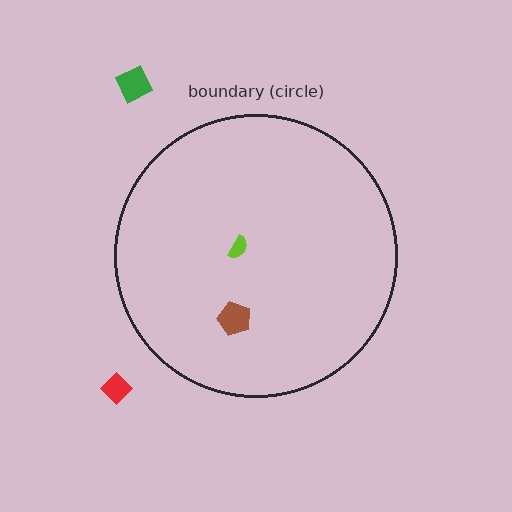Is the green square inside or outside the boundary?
Outside.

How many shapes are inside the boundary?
2 inside, 2 outside.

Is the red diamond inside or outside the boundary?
Outside.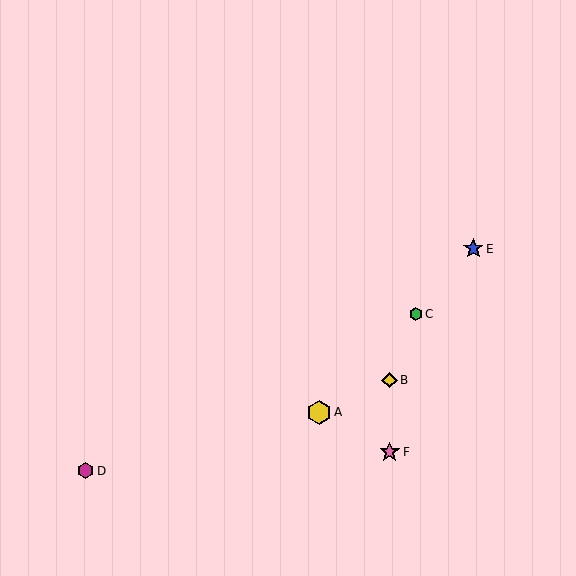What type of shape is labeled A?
Shape A is a yellow hexagon.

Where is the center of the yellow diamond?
The center of the yellow diamond is at (389, 380).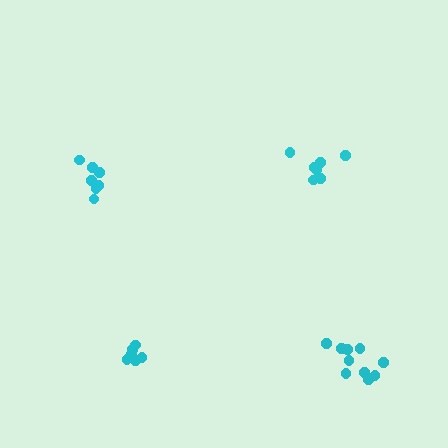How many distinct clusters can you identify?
There are 4 distinct clusters.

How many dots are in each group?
Group 1: 8 dots, Group 2: 10 dots, Group 3: 6 dots, Group 4: 7 dots (31 total).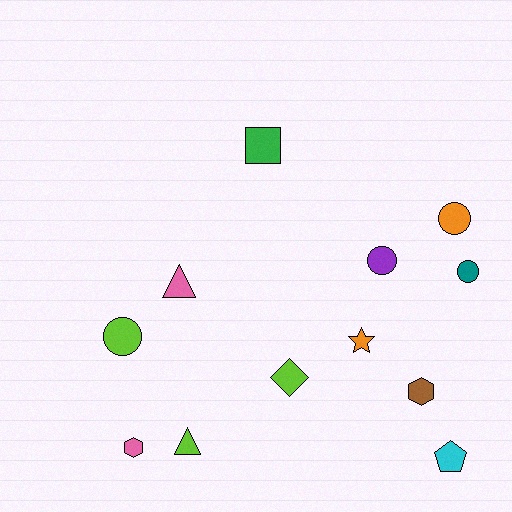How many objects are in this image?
There are 12 objects.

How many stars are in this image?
There is 1 star.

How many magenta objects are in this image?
There are no magenta objects.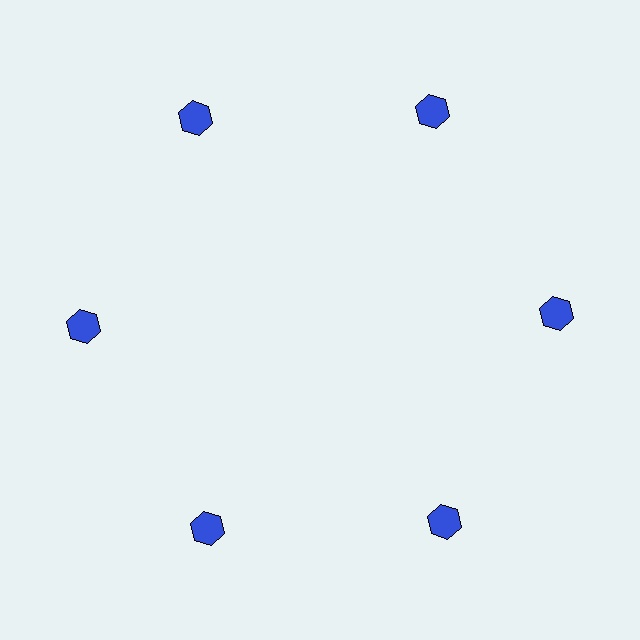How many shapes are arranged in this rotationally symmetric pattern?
There are 6 shapes, arranged in 6 groups of 1.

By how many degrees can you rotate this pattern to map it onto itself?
The pattern maps onto itself every 60 degrees of rotation.